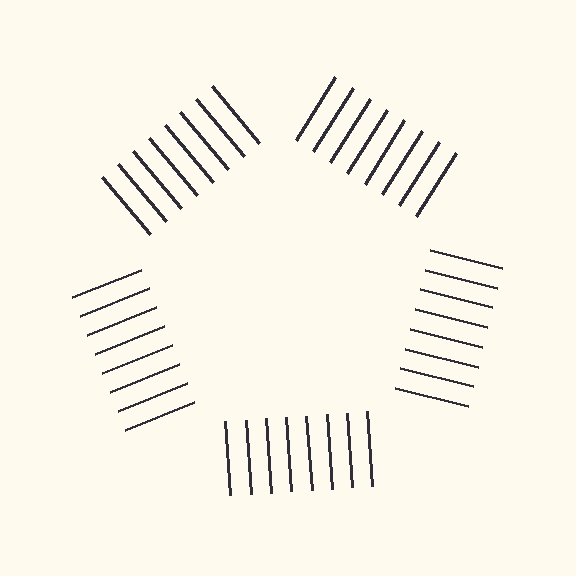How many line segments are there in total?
40 — 8 along each of the 5 edges.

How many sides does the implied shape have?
5 sides — the line-ends trace a pentagon.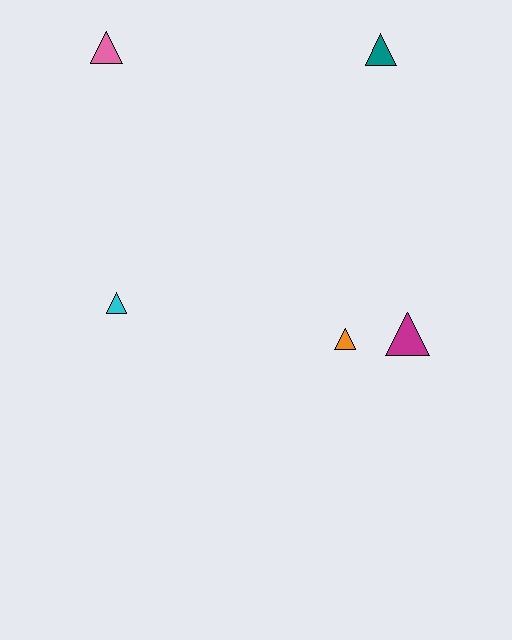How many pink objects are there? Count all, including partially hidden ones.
There is 1 pink object.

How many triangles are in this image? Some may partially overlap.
There are 5 triangles.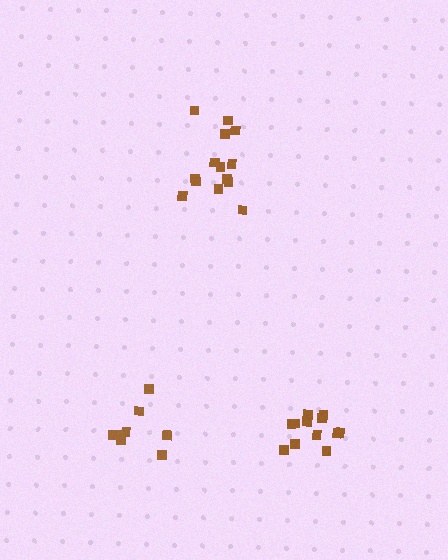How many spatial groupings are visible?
There are 3 spatial groupings.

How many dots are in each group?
Group 1: 14 dots, Group 2: 12 dots, Group 3: 8 dots (34 total).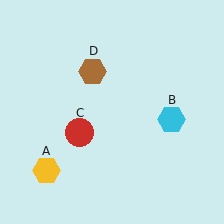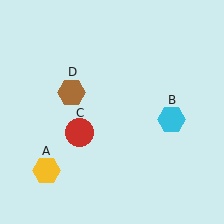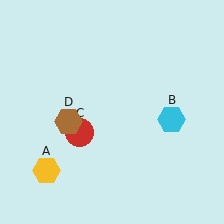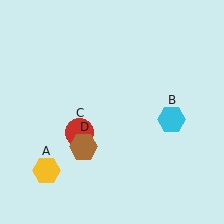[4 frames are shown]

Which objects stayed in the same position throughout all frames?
Yellow hexagon (object A) and cyan hexagon (object B) and red circle (object C) remained stationary.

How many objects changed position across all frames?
1 object changed position: brown hexagon (object D).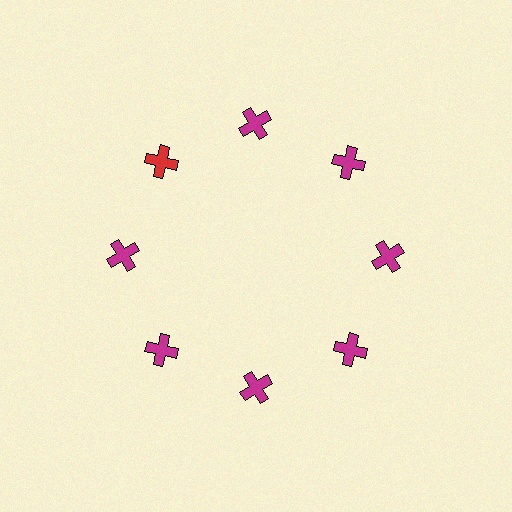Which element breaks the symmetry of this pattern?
The red cross at roughly the 10 o'clock position breaks the symmetry. All other shapes are magenta crosses.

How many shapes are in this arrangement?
There are 8 shapes arranged in a ring pattern.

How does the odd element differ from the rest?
It has a different color: red instead of magenta.